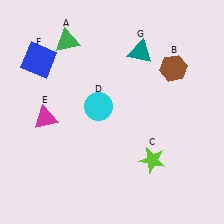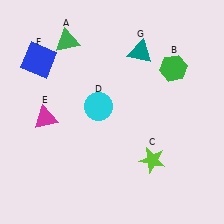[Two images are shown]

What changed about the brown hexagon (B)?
In Image 1, B is brown. In Image 2, it changed to green.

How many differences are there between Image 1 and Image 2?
There is 1 difference between the two images.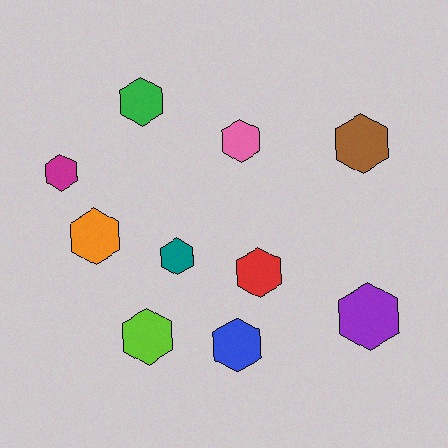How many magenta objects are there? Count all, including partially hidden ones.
There is 1 magenta object.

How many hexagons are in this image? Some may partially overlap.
There are 10 hexagons.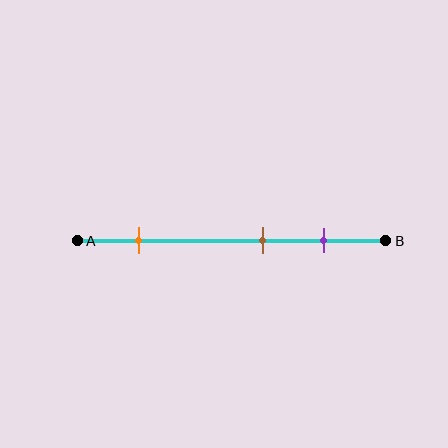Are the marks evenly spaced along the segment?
No, the marks are not evenly spaced.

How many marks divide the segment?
There are 3 marks dividing the segment.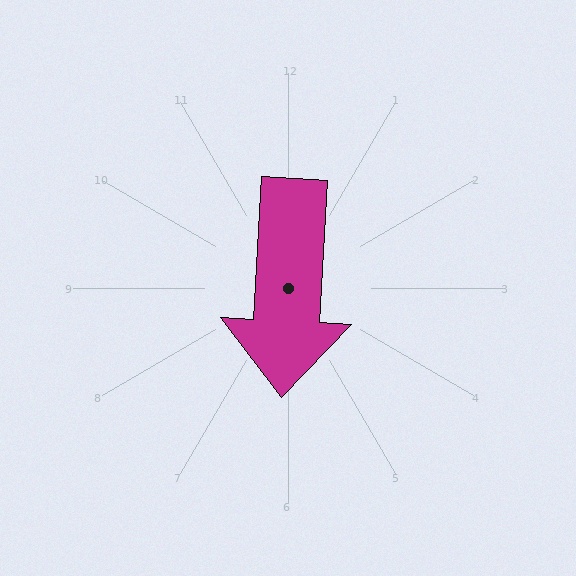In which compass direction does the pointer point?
South.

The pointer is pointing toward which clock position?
Roughly 6 o'clock.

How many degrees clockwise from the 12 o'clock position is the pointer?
Approximately 183 degrees.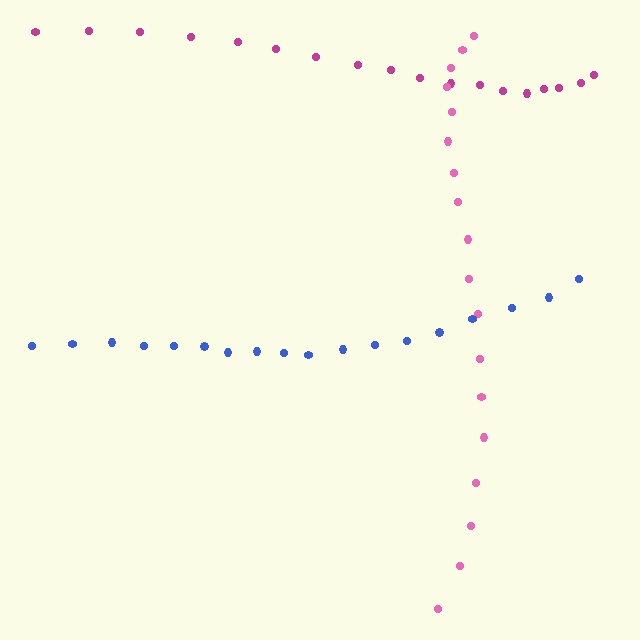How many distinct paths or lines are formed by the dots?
There are 3 distinct paths.